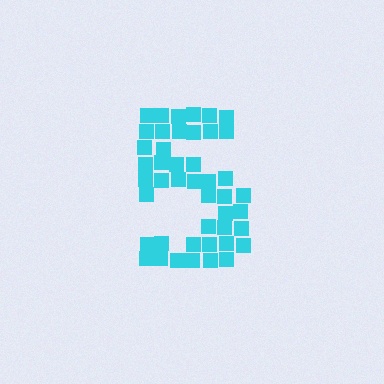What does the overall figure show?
The overall figure shows the digit 5.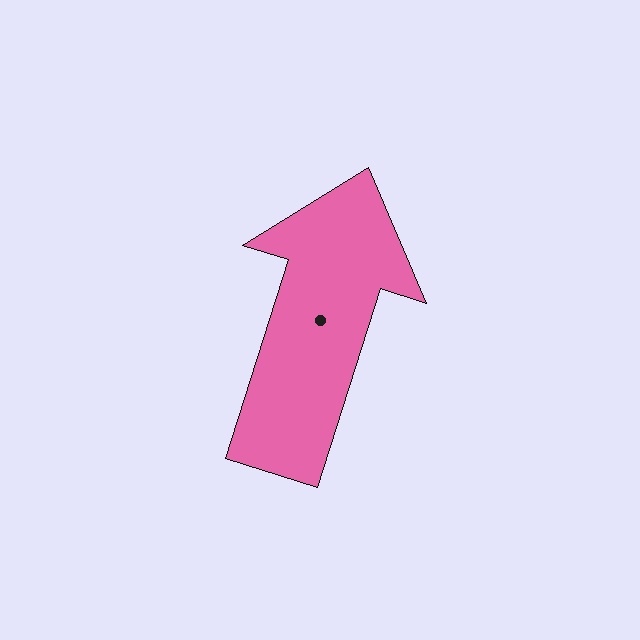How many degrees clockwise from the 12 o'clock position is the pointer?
Approximately 18 degrees.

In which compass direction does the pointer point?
North.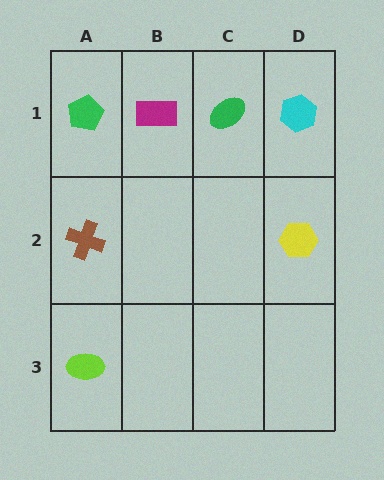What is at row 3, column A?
A lime ellipse.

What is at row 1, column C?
A green ellipse.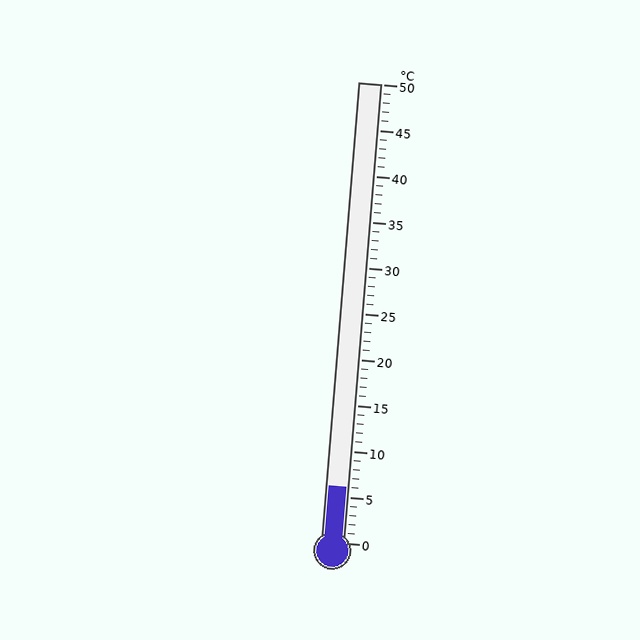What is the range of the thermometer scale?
The thermometer scale ranges from 0°C to 50°C.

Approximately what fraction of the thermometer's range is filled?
The thermometer is filled to approximately 10% of its range.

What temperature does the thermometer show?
The thermometer shows approximately 6°C.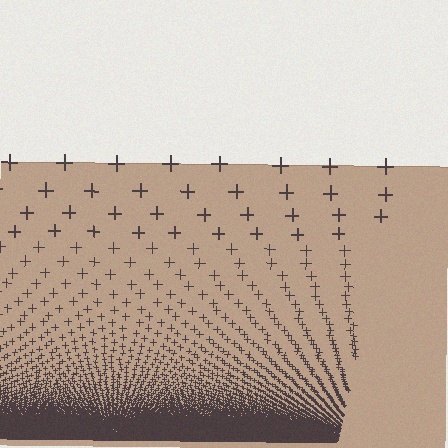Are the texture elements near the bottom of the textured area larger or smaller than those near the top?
Smaller. The gradient is inverted — elements near the bottom are smaller and denser.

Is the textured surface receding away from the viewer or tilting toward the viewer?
The surface appears to tilt toward the viewer. Texture elements get larger and sparser toward the top.